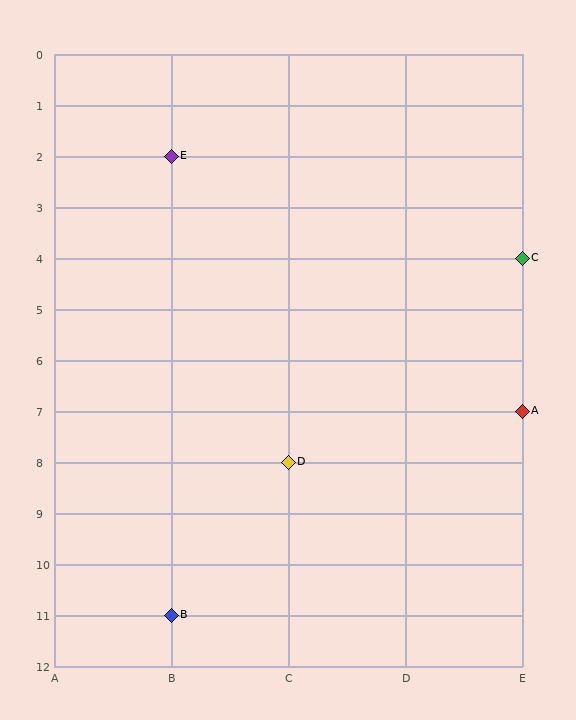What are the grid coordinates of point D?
Point D is at grid coordinates (C, 8).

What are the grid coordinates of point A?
Point A is at grid coordinates (E, 7).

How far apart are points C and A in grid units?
Points C and A are 3 rows apart.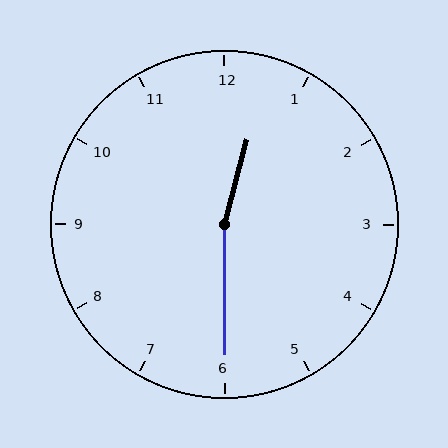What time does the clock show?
12:30.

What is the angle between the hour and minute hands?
Approximately 165 degrees.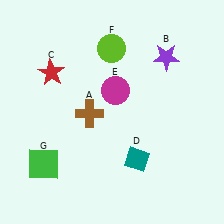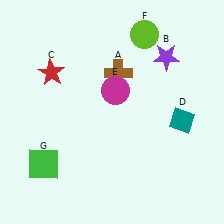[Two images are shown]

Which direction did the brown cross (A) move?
The brown cross (A) moved up.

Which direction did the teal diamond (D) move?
The teal diamond (D) moved right.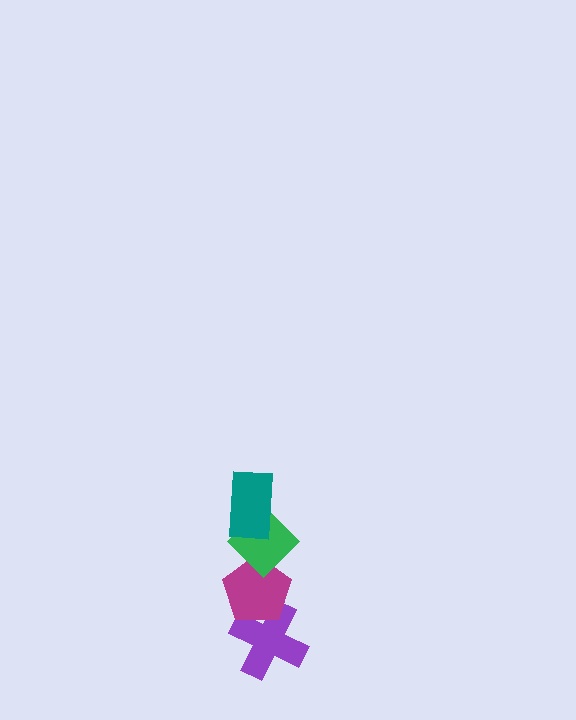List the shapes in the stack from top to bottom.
From top to bottom: the teal rectangle, the green diamond, the magenta pentagon, the purple cross.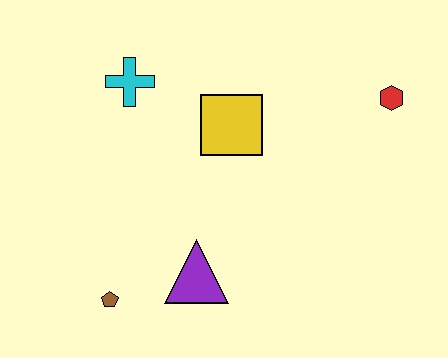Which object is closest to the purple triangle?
The brown pentagon is closest to the purple triangle.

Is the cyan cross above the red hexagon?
Yes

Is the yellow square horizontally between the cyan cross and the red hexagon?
Yes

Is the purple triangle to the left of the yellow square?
Yes